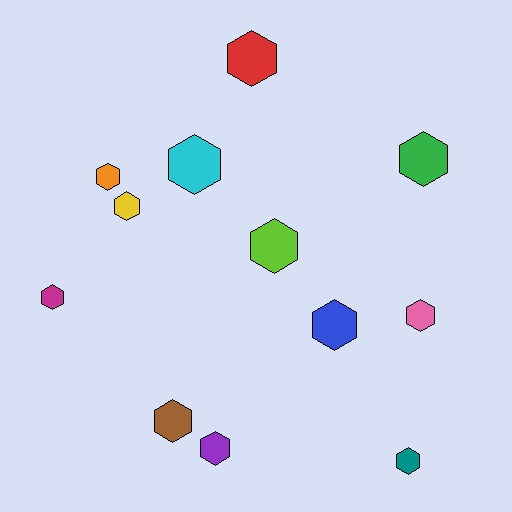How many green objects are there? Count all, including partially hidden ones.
There is 1 green object.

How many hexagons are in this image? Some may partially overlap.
There are 12 hexagons.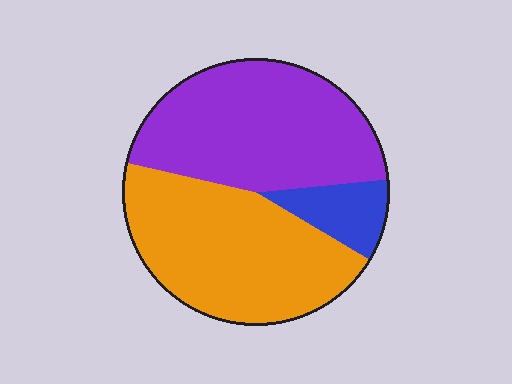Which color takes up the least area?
Blue, at roughly 10%.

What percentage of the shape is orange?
Orange covers about 45% of the shape.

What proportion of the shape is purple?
Purple covers roughly 45% of the shape.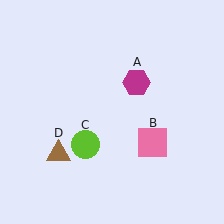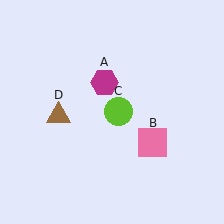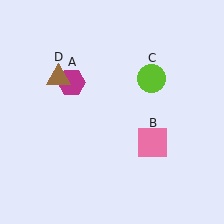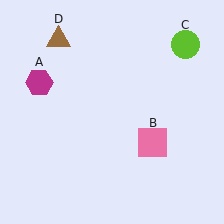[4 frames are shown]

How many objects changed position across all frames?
3 objects changed position: magenta hexagon (object A), lime circle (object C), brown triangle (object D).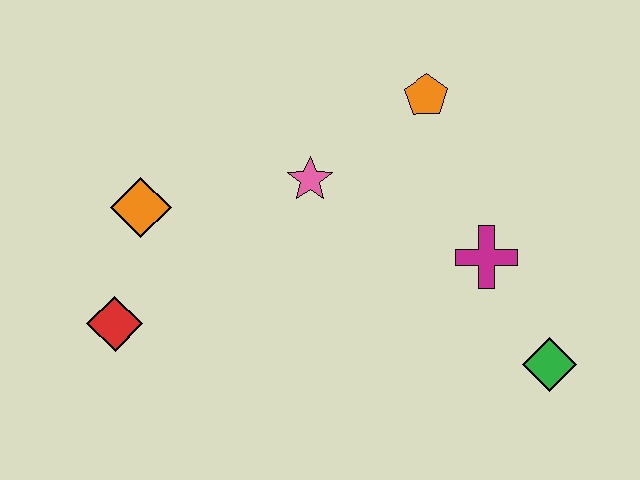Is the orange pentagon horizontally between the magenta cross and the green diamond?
No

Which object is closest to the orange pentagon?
The pink star is closest to the orange pentagon.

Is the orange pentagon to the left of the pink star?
No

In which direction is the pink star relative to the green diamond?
The pink star is to the left of the green diamond.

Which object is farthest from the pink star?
The green diamond is farthest from the pink star.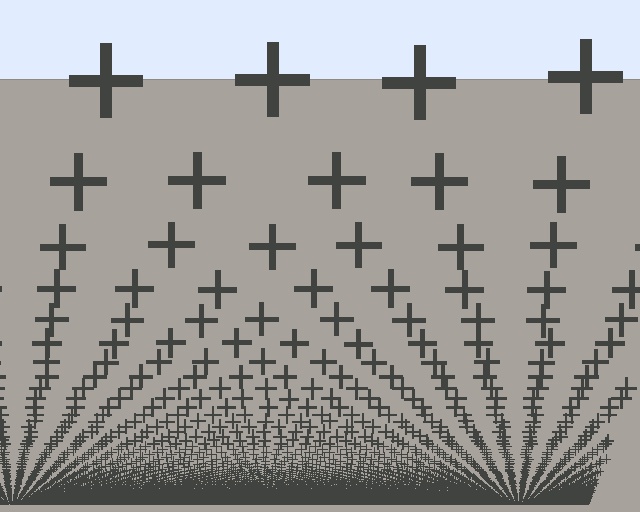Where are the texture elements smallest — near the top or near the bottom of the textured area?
Near the bottom.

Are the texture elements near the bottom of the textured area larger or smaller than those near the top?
Smaller. The gradient is inverted — elements near the bottom are smaller and denser.